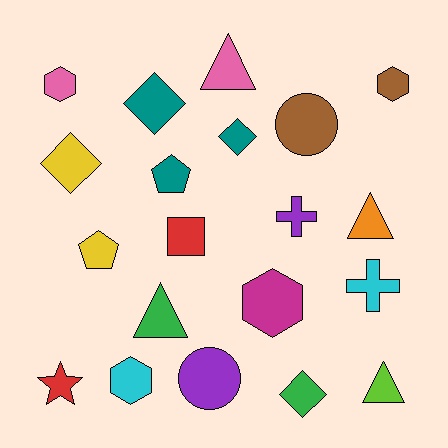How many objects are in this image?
There are 20 objects.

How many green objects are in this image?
There are 2 green objects.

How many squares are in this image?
There is 1 square.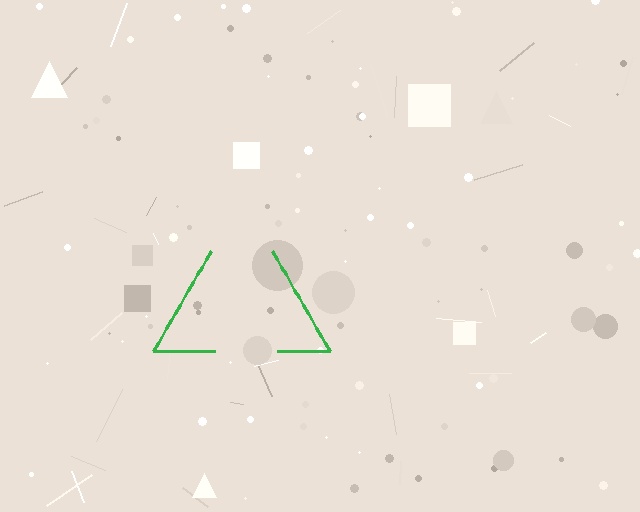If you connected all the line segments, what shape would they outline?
They would outline a triangle.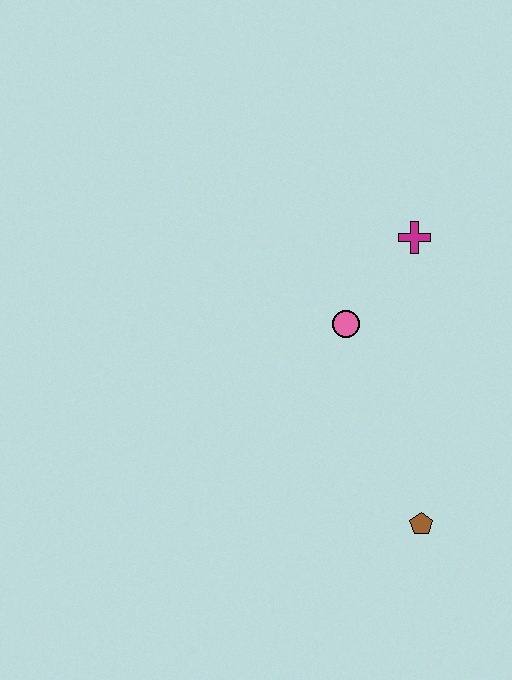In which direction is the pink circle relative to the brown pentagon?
The pink circle is above the brown pentagon.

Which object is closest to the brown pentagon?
The pink circle is closest to the brown pentagon.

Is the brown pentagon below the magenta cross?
Yes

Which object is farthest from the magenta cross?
The brown pentagon is farthest from the magenta cross.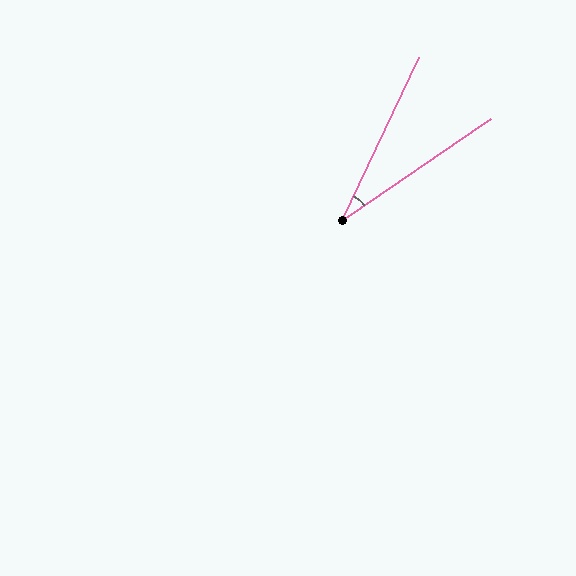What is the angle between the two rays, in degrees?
Approximately 31 degrees.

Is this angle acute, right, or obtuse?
It is acute.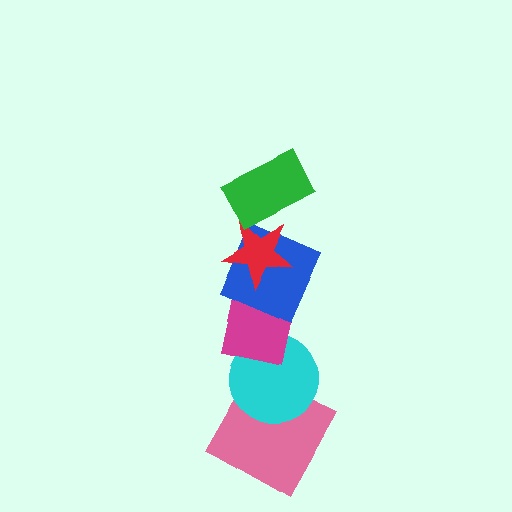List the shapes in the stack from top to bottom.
From top to bottom: the green rectangle, the red star, the blue square, the magenta square, the cyan circle, the pink square.